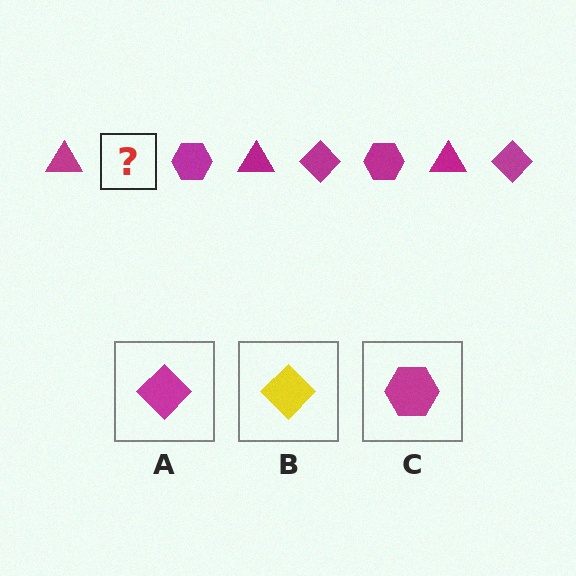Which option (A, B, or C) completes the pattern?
A.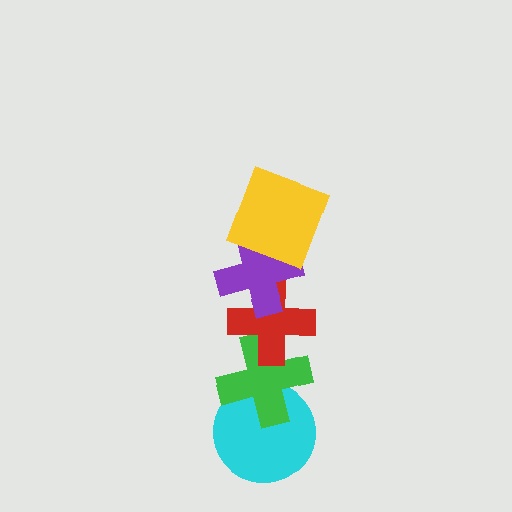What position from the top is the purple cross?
The purple cross is 2nd from the top.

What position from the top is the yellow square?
The yellow square is 1st from the top.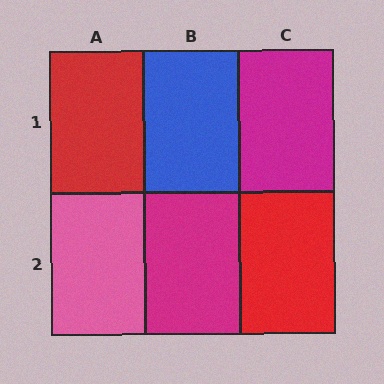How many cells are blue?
1 cell is blue.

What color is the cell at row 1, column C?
Magenta.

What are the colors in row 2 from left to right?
Pink, magenta, red.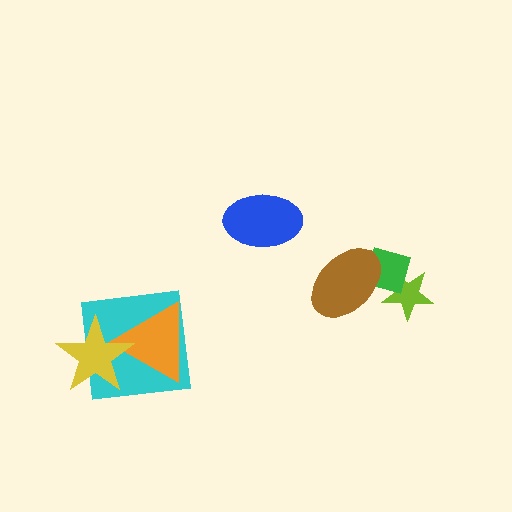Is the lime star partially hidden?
Yes, it is partially covered by another shape.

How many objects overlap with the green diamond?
2 objects overlap with the green diamond.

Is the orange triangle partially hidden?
Yes, it is partially covered by another shape.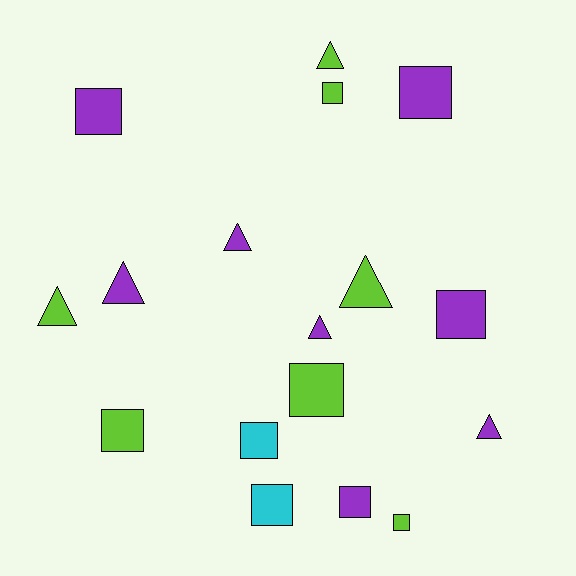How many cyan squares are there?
There are 2 cyan squares.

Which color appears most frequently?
Purple, with 8 objects.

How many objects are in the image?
There are 17 objects.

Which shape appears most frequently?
Square, with 10 objects.